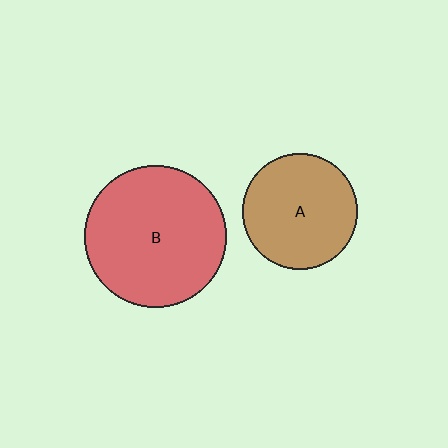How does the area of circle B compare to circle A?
Approximately 1.5 times.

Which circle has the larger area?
Circle B (red).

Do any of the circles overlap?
No, none of the circles overlap.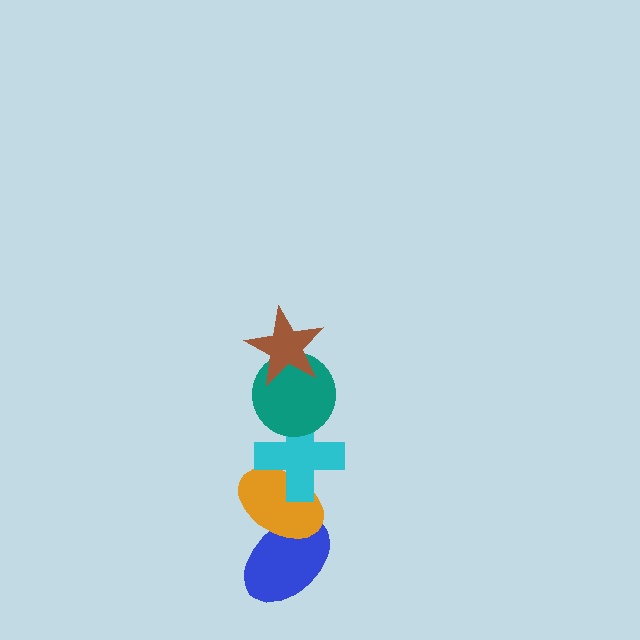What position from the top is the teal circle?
The teal circle is 2nd from the top.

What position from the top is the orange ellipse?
The orange ellipse is 4th from the top.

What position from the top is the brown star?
The brown star is 1st from the top.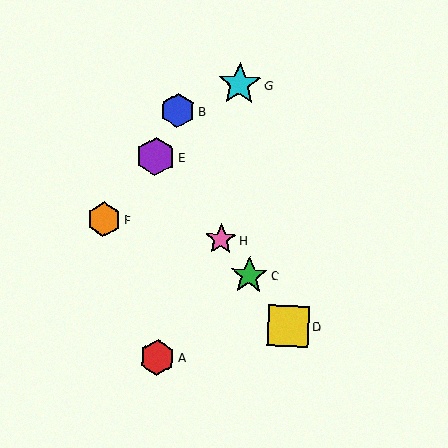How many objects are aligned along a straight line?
4 objects (C, D, E, H) are aligned along a straight line.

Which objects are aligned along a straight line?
Objects C, D, E, H are aligned along a straight line.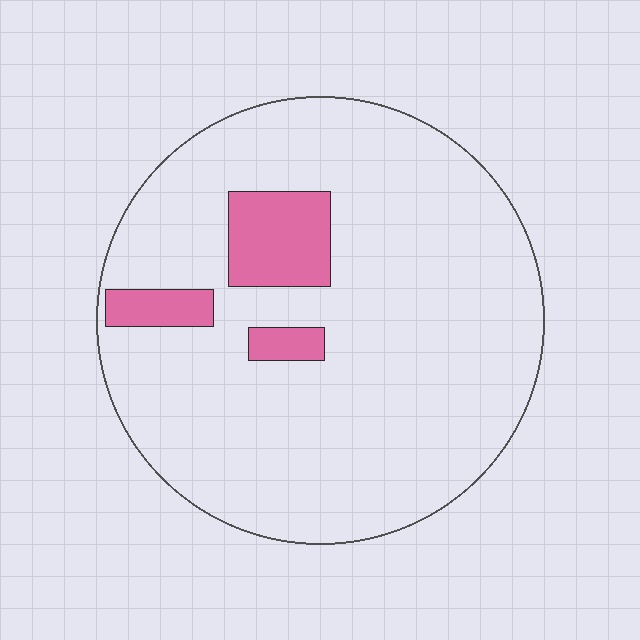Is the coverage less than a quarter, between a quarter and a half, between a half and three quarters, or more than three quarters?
Less than a quarter.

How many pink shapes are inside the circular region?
3.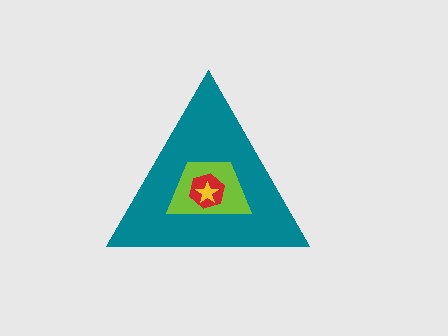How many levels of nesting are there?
4.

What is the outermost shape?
The teal triangle.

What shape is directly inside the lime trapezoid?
The red hexagon.